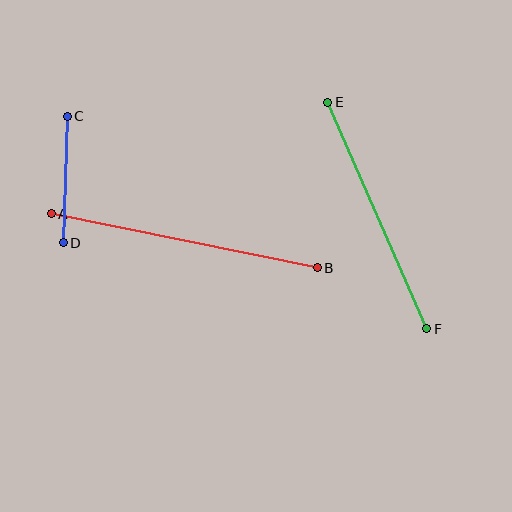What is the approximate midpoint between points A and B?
The midpoint is at approximately (184, 241) pixels.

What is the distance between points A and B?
The distance is approximately 271 pixels.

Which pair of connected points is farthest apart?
Points A and B are farthest apart.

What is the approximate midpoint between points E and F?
The midpoint is at approximately (377, 216) pixels.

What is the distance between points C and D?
The distance is approximately 126 pixels.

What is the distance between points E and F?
The distance is approximately 247 pixels.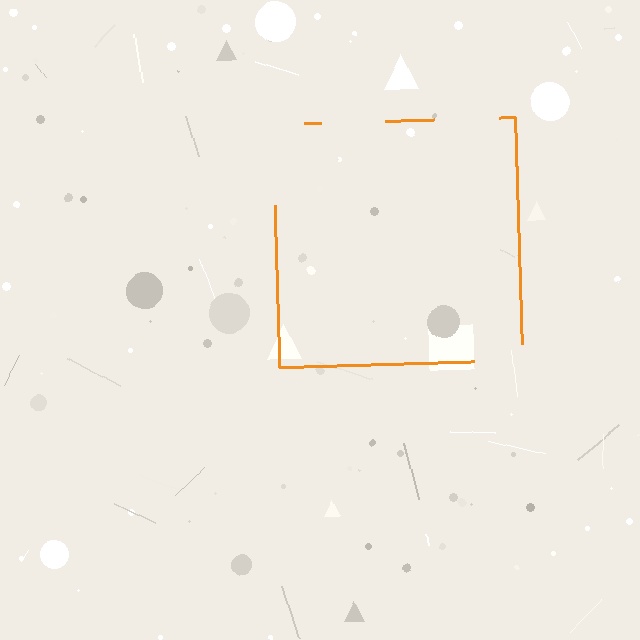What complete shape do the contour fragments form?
The contour fragments form a square.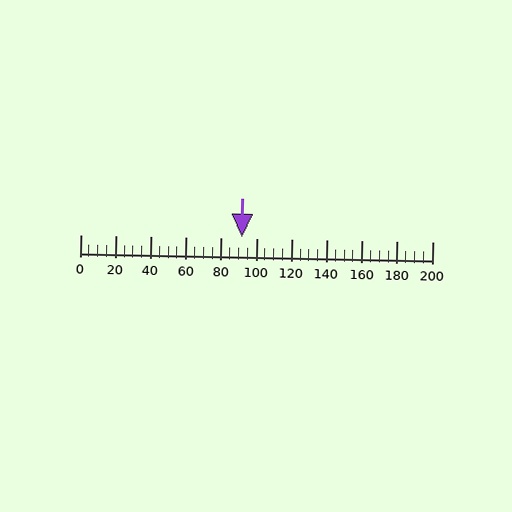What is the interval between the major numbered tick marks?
The major tick marks are spaced 20 units apart.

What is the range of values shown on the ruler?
The ruler shows values from 0 to 200.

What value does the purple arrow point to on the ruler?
The purple arrow points to approximately 92.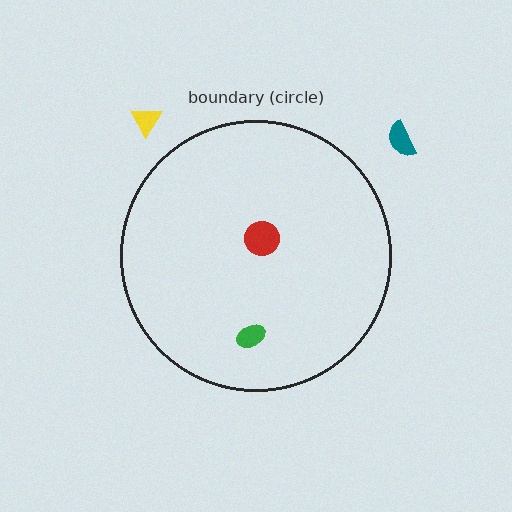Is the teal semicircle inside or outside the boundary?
Outside.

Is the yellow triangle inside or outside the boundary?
Outside.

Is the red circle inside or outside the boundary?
Inside.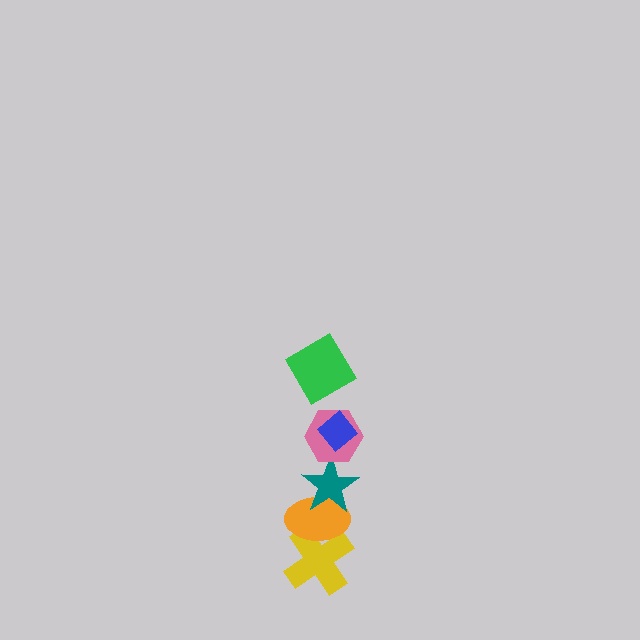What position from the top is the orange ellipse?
The orange ellipse is 5th from the top.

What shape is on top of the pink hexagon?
The blue diamond is on top of the pink hexagon.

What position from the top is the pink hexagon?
The pink hexagon is 3rd from the top.